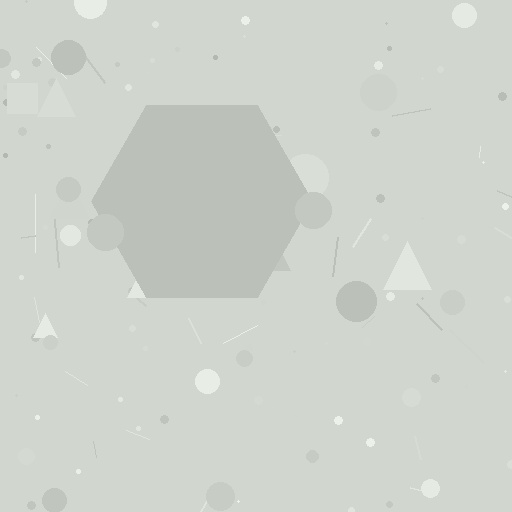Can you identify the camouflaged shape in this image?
The camouflaged shape is a hexagon.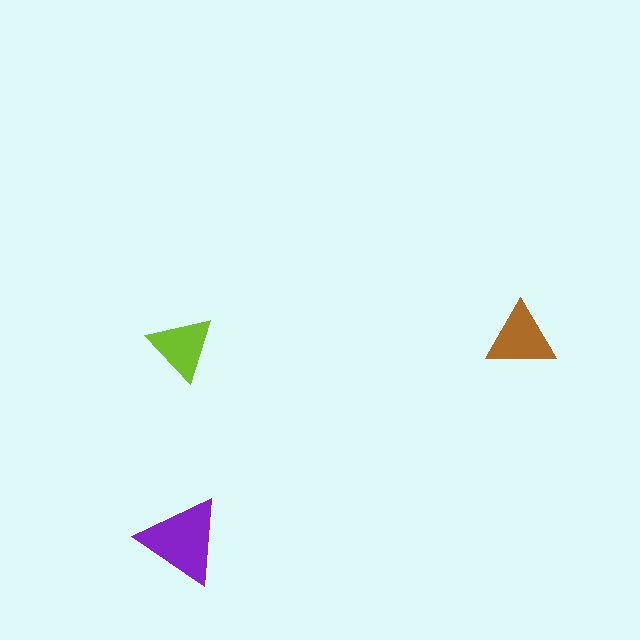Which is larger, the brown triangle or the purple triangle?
The purple one.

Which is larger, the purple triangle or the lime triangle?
The purple one.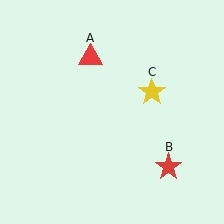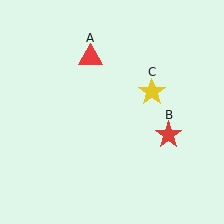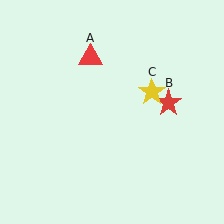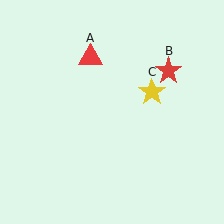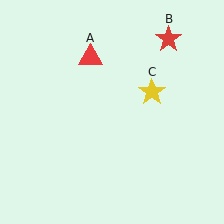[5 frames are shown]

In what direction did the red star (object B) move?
The red star (object B) moved up.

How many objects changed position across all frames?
1 object changed position: red star (object B).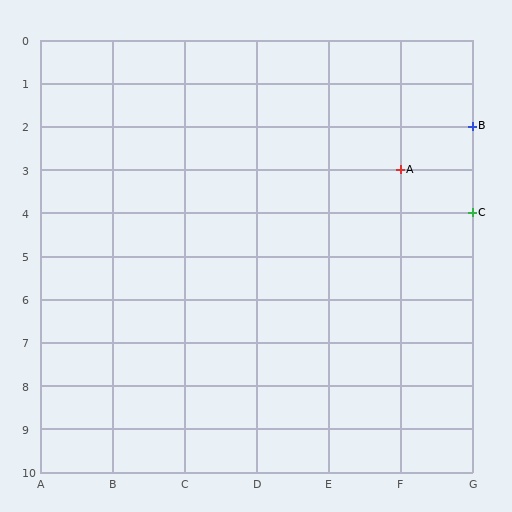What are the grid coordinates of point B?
Point B is at grid coordinates (G, 2).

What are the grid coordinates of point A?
Point A is at grid coordinates (F, 3).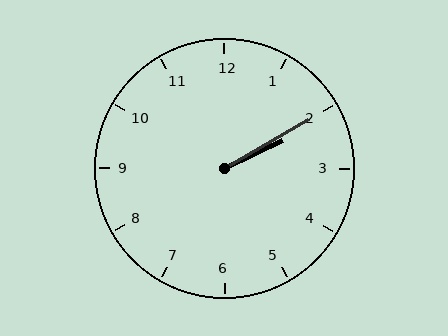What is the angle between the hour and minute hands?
Approximately 5 degrees.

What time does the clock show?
2:10.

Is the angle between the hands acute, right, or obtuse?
It is acute.